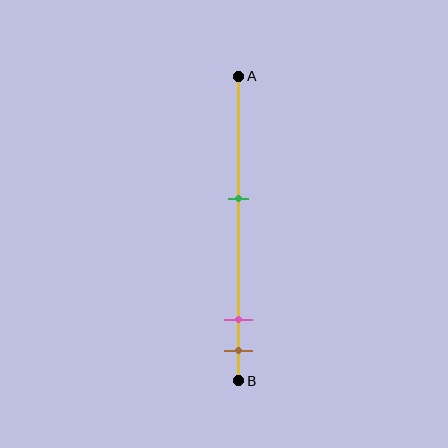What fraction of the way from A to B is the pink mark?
The pink mark is approximately 80% (0.8) of the way from A to B.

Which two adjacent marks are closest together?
The pink and brown marks are the closest adjacent pair.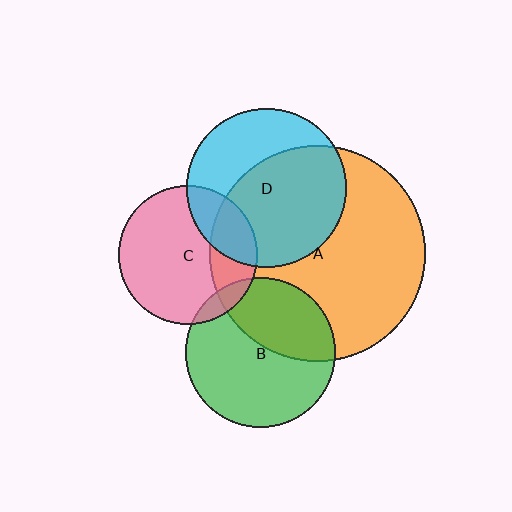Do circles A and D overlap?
Yes.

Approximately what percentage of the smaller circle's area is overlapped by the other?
Approximately 60%.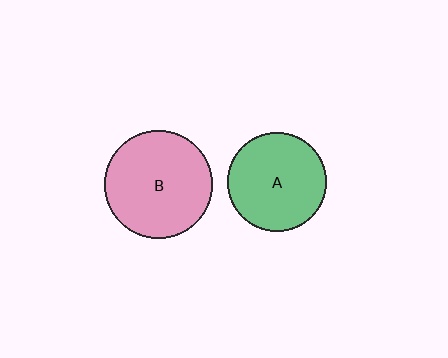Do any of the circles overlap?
No, none of the circles overlap.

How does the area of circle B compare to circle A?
Approximately 1.2 times.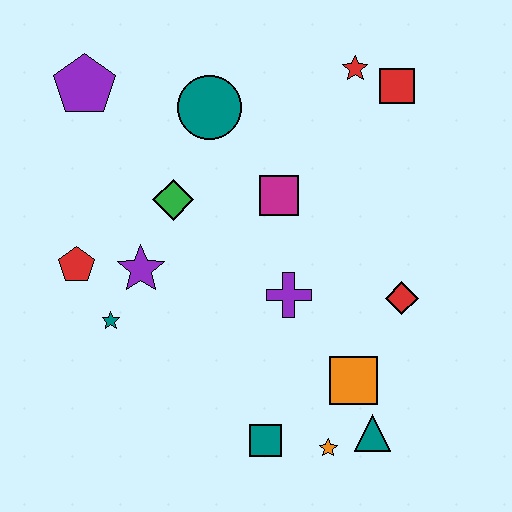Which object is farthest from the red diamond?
The purple pentagon is farthest from the red diamond.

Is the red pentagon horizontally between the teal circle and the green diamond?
No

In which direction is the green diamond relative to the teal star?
The green diamond is above the teal star.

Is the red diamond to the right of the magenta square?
Yes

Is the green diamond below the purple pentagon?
Yes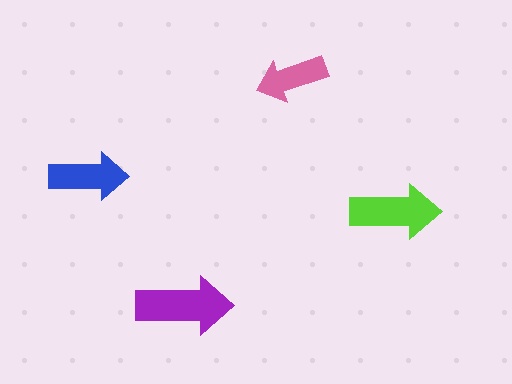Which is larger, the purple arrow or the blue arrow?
The purple one.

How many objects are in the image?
There are 4 objects in the image.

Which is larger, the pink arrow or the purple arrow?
The purple one.